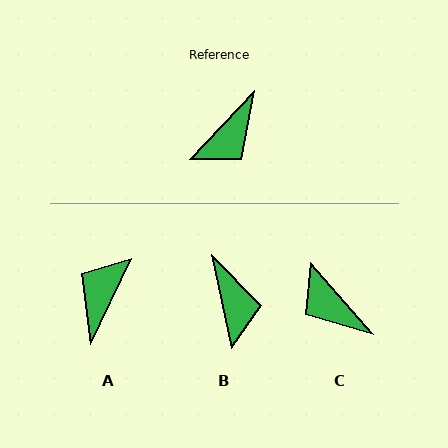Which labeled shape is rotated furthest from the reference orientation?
A, about 162 degrees away.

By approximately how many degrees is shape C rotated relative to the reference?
Approximately 95 degrees clockwise.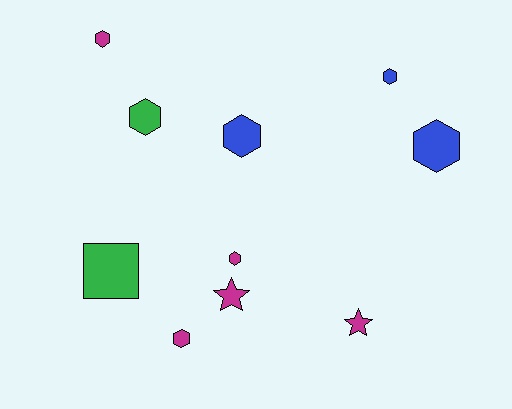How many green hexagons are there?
There is 1 green hexagon.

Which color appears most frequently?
Magenta, with 5 objects.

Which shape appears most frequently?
Hexagon, with 7 objects.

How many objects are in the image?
There are 10 objects.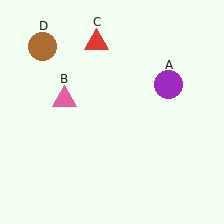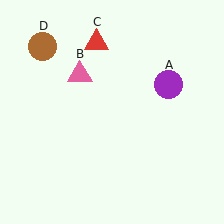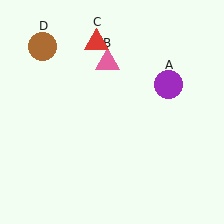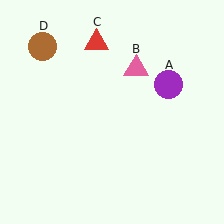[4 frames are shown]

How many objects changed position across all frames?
1 object changed position: pink triangle (object B).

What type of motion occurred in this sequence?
The pink triangle (object B) rotated clockwise around the center of the scene.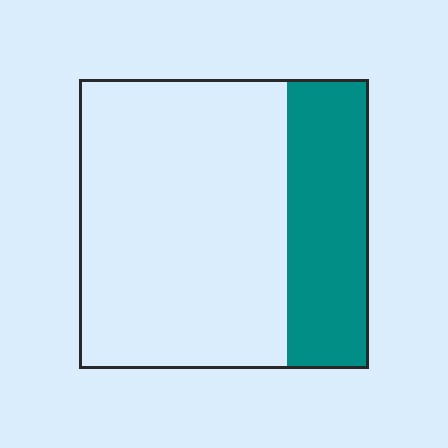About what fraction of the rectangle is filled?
About one quarter (1/4).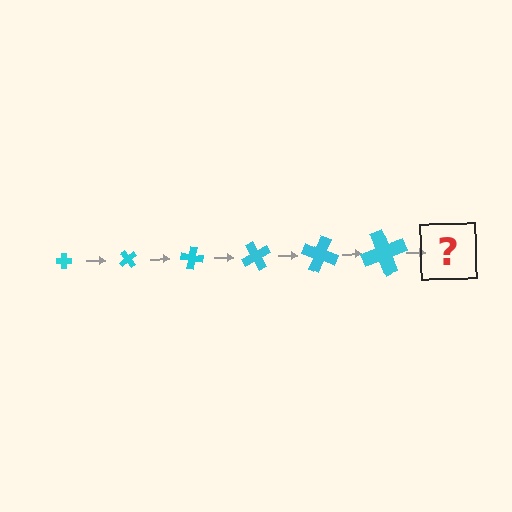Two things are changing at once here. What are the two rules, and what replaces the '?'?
The two rules are that the cross grows larger each step and it rotates 50 degrees each step. The '?' should be a cross, larger than the previous one and rotated 300 degrees from the start.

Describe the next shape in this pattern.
It should be a cross, larger than the previous one and rotated 300 degrees from the start.